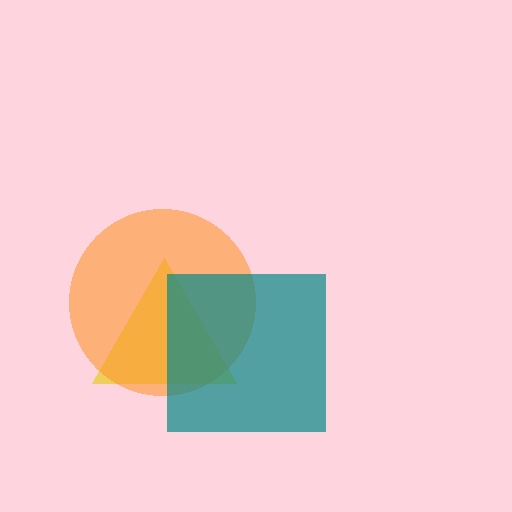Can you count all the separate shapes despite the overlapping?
Yes, there are 3 separate shapes.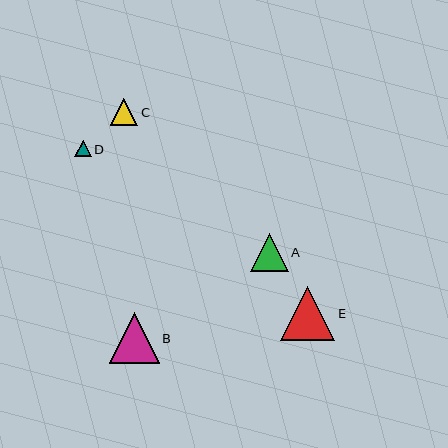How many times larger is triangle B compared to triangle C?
Triangle B is approximately 1.8 times the size of triangle C.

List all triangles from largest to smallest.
From largest to smallest: E, B, A, C, D.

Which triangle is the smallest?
Triangle D is the smallest with a size of approximately 16 pixels.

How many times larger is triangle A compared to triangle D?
Triangle A is approximately 2.4 times the size of triangle D.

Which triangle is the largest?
Triangle E is the largest with a size of approximately 54 pixels.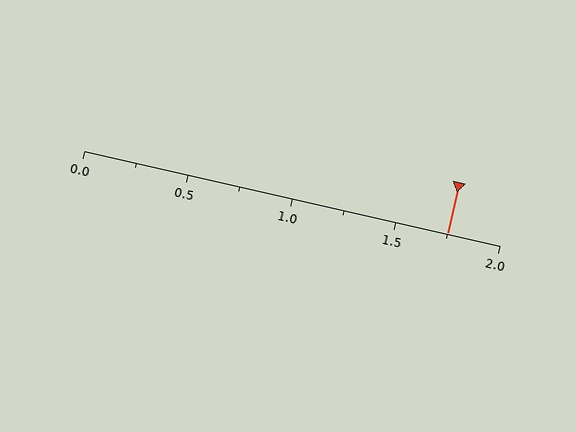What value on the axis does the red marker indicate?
The marker indicates approximately 1.75.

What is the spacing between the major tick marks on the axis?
The major ticks are spaced 0.5 apart.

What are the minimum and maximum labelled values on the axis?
The axis runs from 0.0 to 2.0.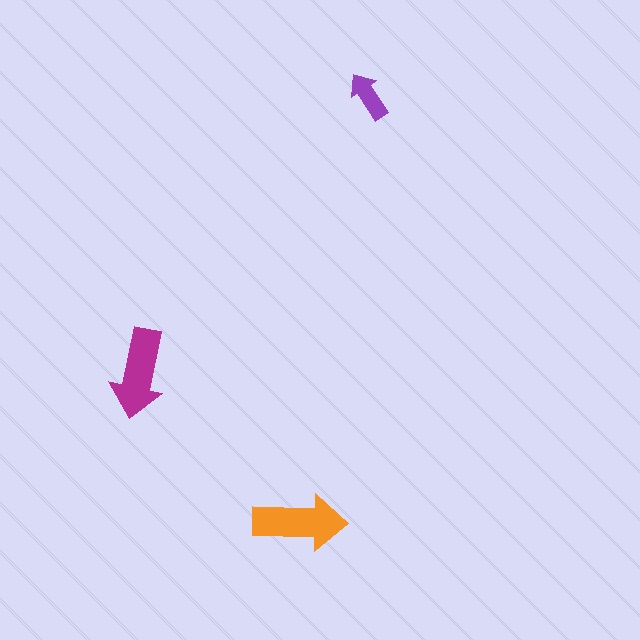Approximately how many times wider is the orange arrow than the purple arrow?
About 2 times wider.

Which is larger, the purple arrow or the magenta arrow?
The magenta one.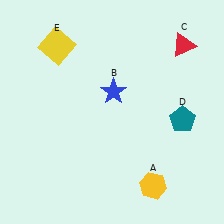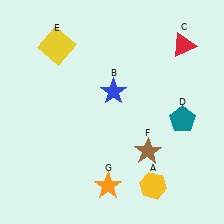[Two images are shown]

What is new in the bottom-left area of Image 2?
An orange star (G) was added in the bottom-left area of Image 2.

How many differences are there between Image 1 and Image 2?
There are 2 differences between the two images.